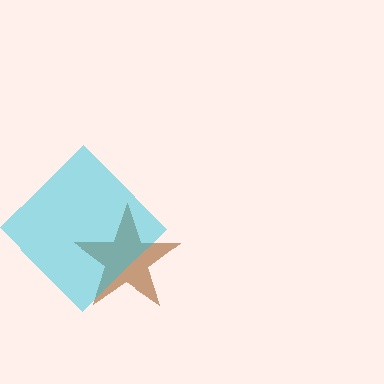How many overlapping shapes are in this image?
There are 2 overlapping shapes in the image.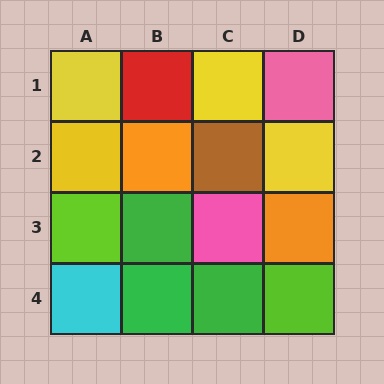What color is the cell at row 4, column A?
Cyan.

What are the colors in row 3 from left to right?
Lime, green, pink, orange.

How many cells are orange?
2 cells are orange.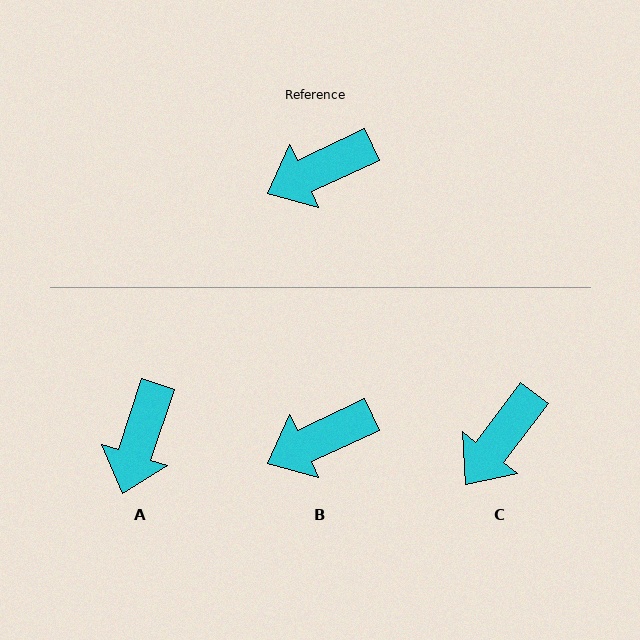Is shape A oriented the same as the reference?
No, it is off by about 47 degrees.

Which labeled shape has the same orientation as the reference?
B.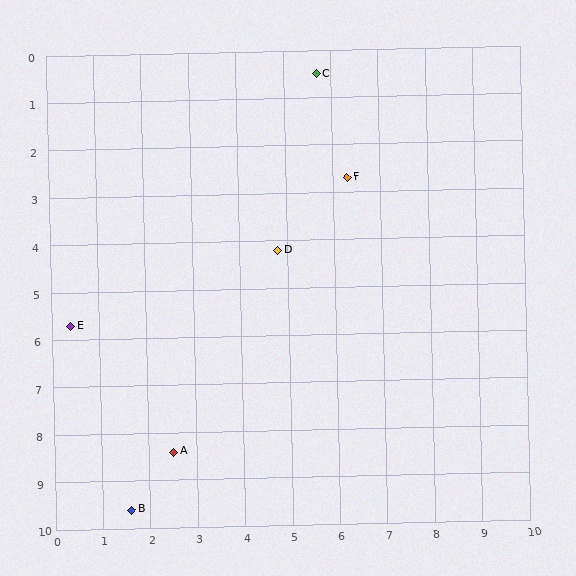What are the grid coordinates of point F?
Point F is at approximately (6.3, 2.7).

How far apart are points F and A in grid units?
Points F and A are about 6.9 grid units apart.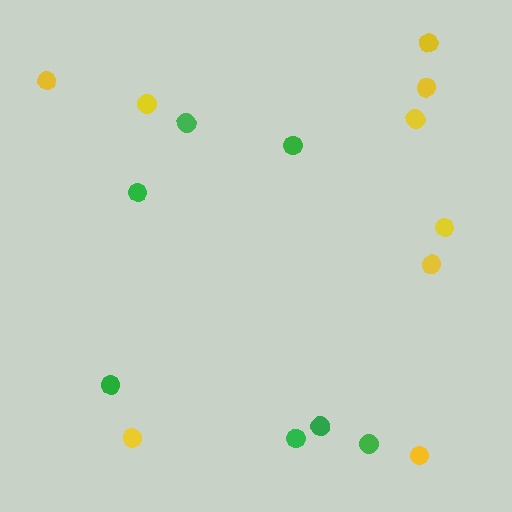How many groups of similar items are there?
There are 2 groups: one group of green circles (7) and one group of yellow circles (9).